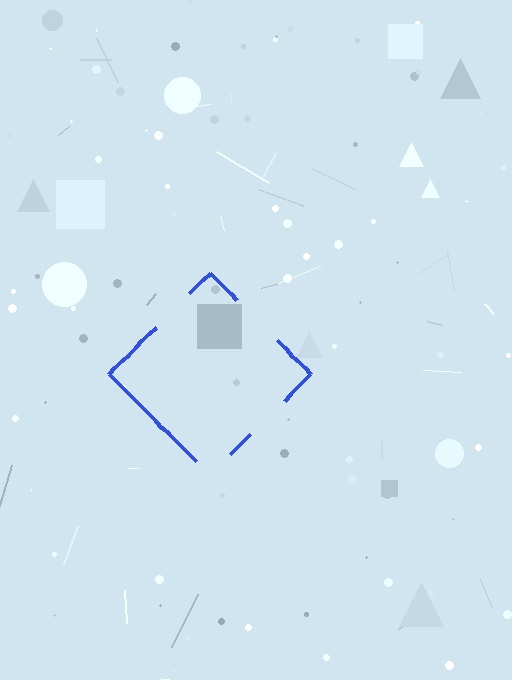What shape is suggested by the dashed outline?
The dashed outline suggests a diamond.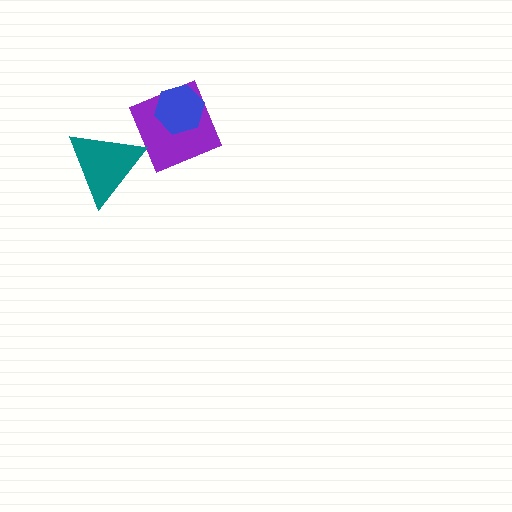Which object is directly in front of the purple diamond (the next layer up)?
The blue hexagon is directly in front of the purple diamond.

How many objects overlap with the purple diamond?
2 objects overlap with the purple diamond.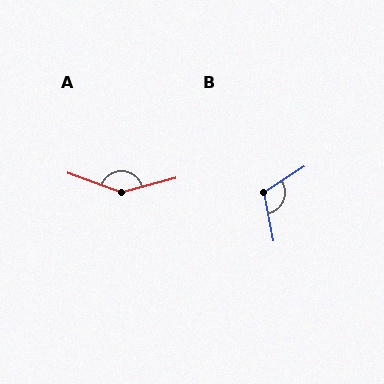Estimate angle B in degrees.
Approximately 111 degrees.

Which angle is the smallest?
B, at approximately 111 degrees.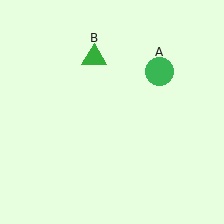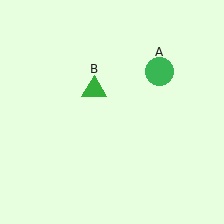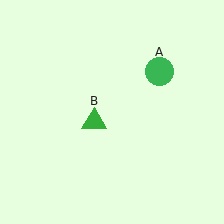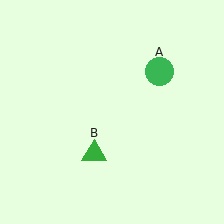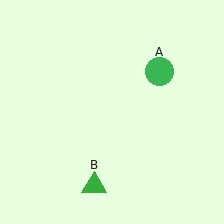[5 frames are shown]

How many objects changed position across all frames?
1 object changed position: green triangle (object B).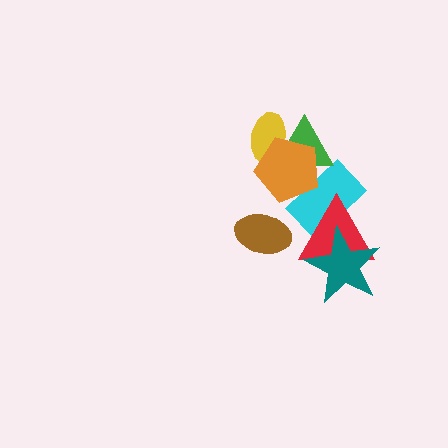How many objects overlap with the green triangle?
3 objects overlap with the green triangle.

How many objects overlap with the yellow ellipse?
2 objects overlap with the yellow ellipse.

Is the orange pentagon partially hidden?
No, no other shape covers it.